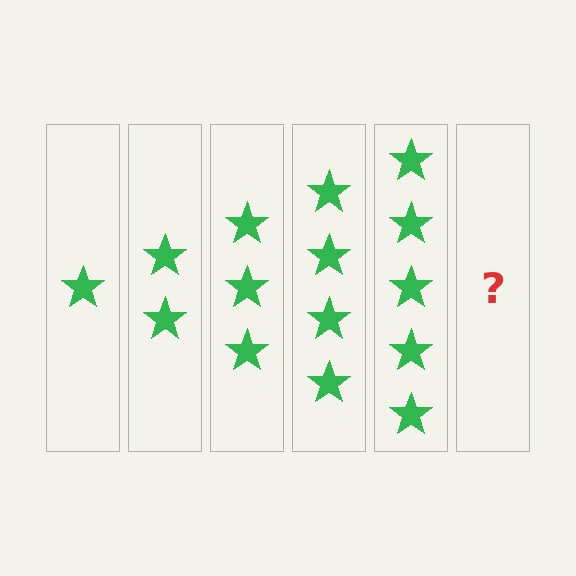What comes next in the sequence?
The next element should be 6 stars.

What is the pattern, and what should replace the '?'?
The pattern is that each step adds one more star. The '?' should be 6 stars.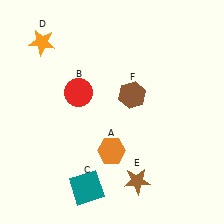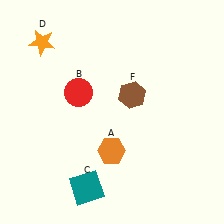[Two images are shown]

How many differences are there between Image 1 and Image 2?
There is 1 difference between the two images.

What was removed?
The brown star (E) was removed in Image 2.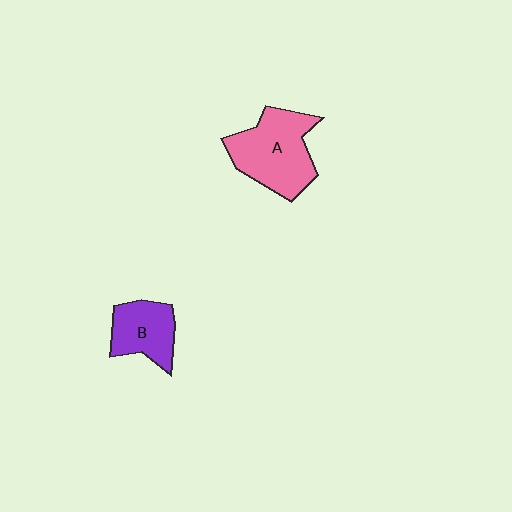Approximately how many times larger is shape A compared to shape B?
Approximately 1.6 times.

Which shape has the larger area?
Shape A (pink).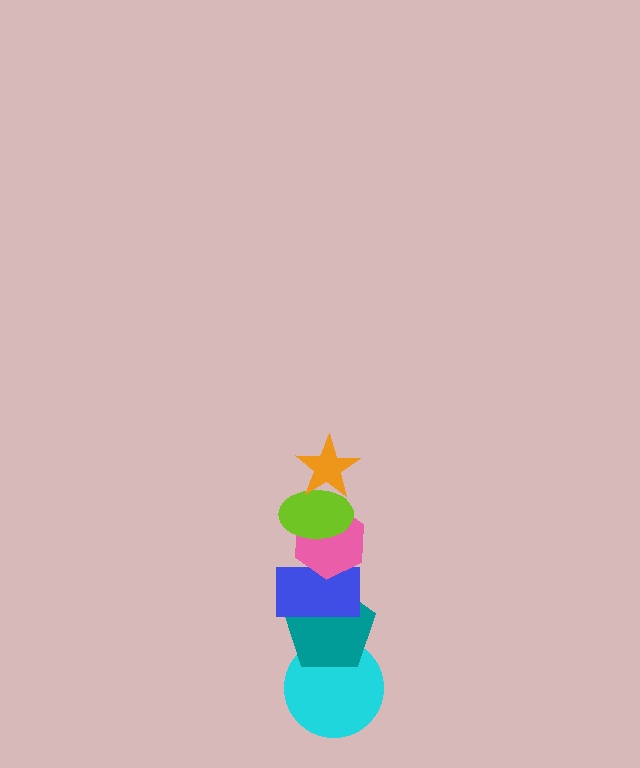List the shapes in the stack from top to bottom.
From top to bottom: the orange star, the lime ellipse, the pink hexagon, the blue rectangle, the teal pentagon, the cyan circle.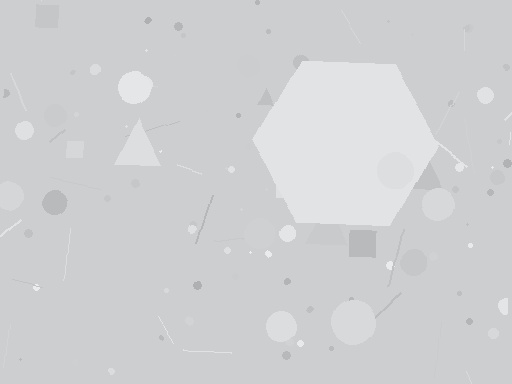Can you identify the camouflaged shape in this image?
The camouflaged shape is a hexagon.